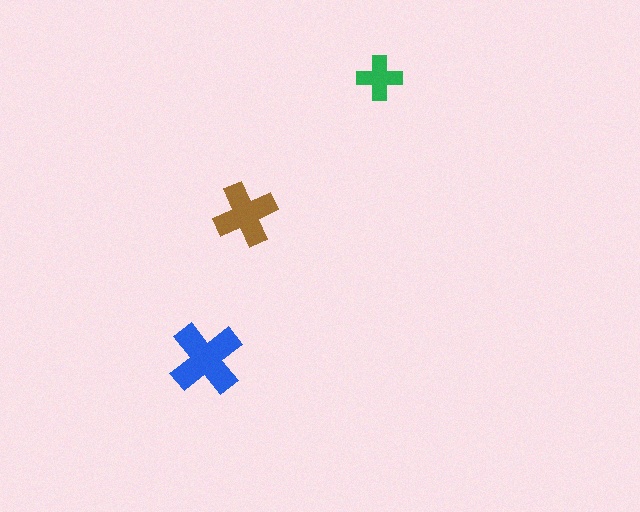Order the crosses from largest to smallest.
the blue one, the brown one, the green one.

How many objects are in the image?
There are 3 objects in the image.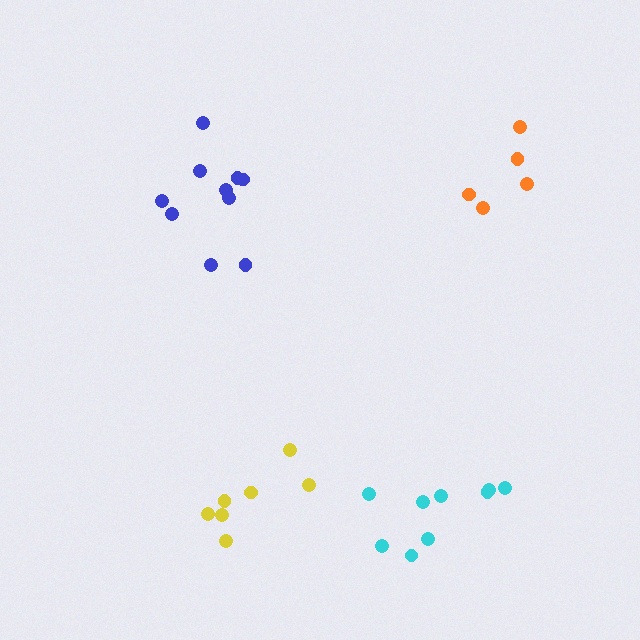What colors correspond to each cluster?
The clusters are colored: cyan, blue, orange, yellow.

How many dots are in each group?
Group 1: 9 dots, Group 2: 10 dots, Group 3: 5 dots, Group 4: 7 dots (31 total).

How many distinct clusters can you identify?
There are 4 distinct clusters.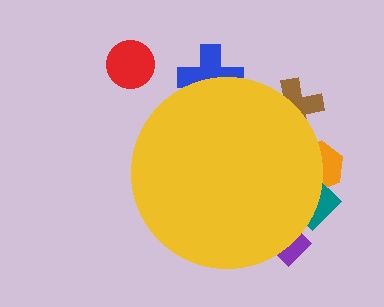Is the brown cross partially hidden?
Yes, the brown cross is partially hidden behind the yellow circle.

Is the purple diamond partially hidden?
Yes, the purple diamond is partially hidden behind the yellow circle.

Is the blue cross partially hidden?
Yes, the blue cross is partially hidden behind the yellow circle.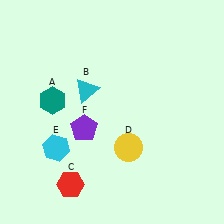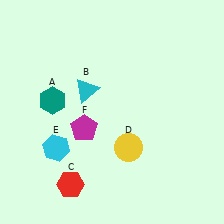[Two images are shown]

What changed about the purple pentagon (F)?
In Image 1, F is purple. In Image 2, it changed to magenta.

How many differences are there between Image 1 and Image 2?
There is 1 difference between the two images.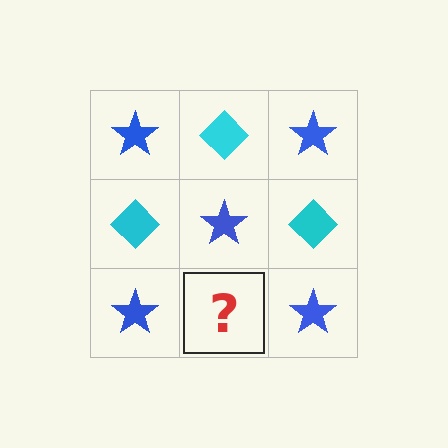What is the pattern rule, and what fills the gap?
The rule is that it alternates blue star and cyan diamond in a checkerboard pattern. The gap should be filled with a cyan diamond.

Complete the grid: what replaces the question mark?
The question mark should be replaced with a cyan diamond.